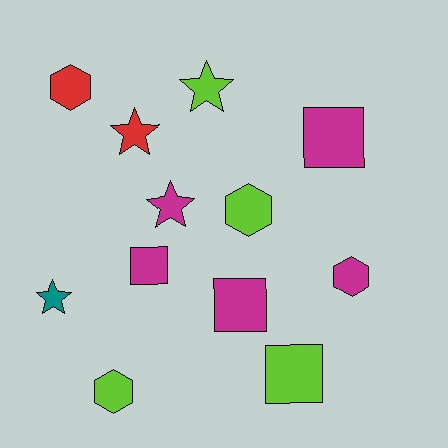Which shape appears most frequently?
Hexagon, with 4 objects.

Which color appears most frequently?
Magenta, with 5 objects.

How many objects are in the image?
There are 12 objects.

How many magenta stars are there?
There is 1 magenta star.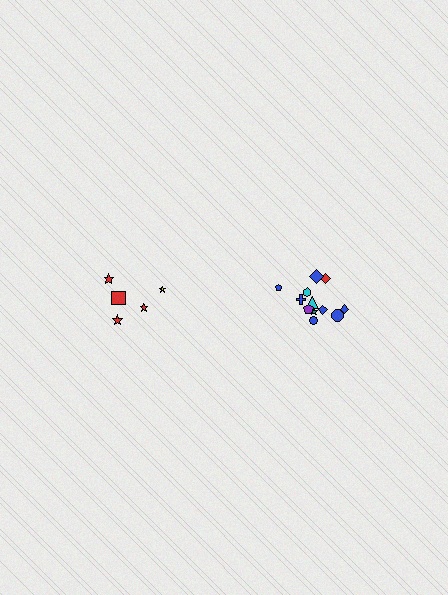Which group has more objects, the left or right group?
The right group.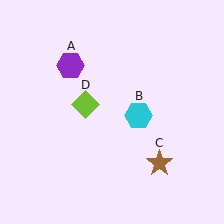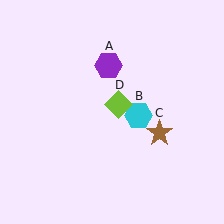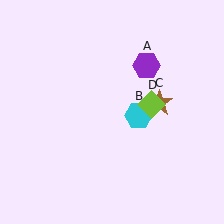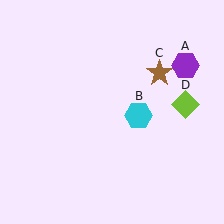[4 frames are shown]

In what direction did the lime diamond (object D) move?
The lime diamond (object D) moved right.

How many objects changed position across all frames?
3 objects changed position: purple hexagon (object A), brown star (object C), lime diamond (object D).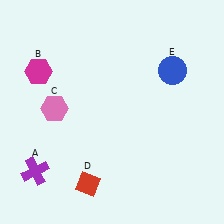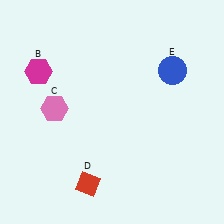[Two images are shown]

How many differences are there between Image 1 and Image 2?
There is 1 difference between the two images.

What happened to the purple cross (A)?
The purple cross (A) was removed in Image 2. It was in the bottom-left area of Image 1.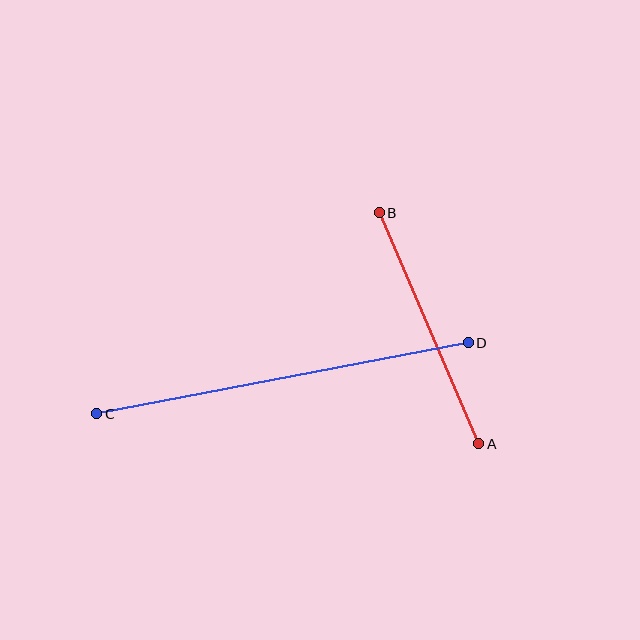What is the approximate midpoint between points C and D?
The midpoint is at approximately (282, 378) pixels.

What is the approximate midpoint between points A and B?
The midpoint is at approximately (429, 328) pixels.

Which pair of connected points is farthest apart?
Points C and D are farthest apart.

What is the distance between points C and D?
The distance is approximately 378 pixels.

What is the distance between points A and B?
The distance is approximately 252 pixels.